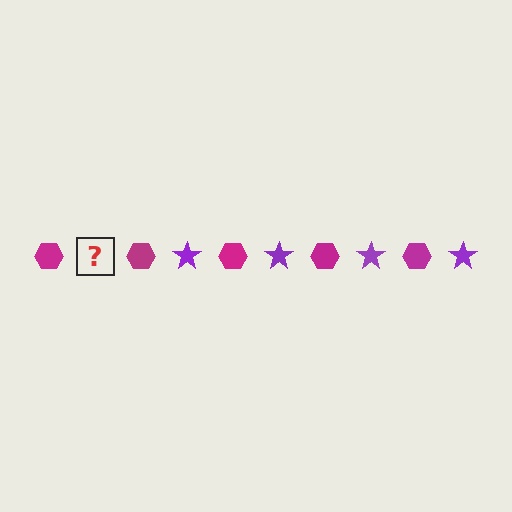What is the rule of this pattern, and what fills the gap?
The rule is that the pattern alternates between magenta hexagon and purple star. The gap should be filled with a purple star.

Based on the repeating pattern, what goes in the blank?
The blank should be a purple star.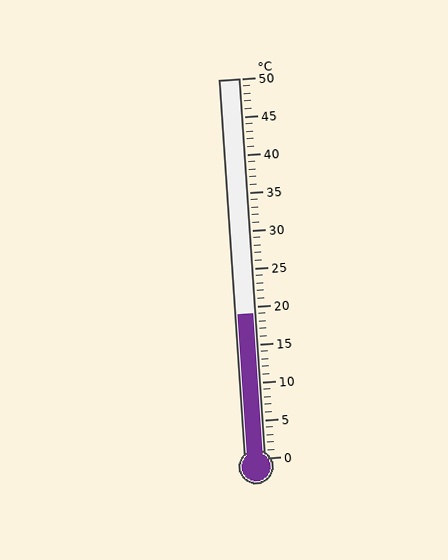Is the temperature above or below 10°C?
The temperature is above 10°C.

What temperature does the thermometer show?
The thermometer shows approximately 19°C.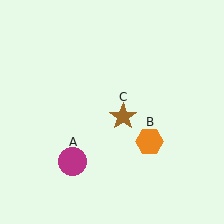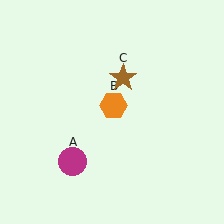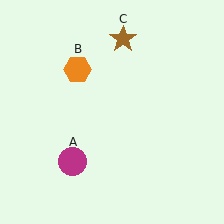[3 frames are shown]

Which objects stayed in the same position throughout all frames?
Magenta circle (object A) remained stationary.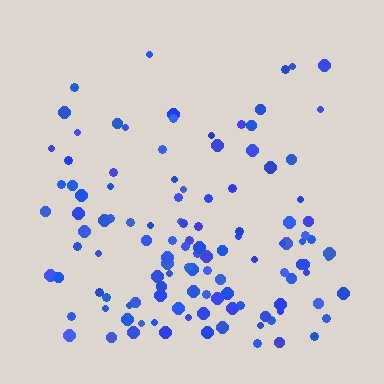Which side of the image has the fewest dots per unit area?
The top.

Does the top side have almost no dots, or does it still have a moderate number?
Still a moderate number, just noticeably fewer than the bottom.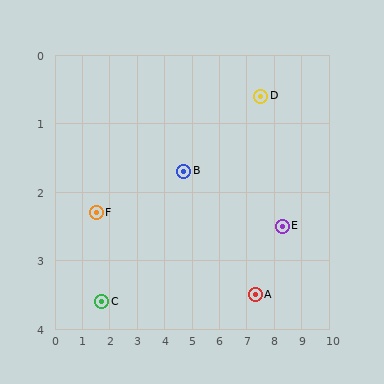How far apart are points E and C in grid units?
Points E and C are about 6.7 grid units apart.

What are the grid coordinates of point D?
Point D is at approximately (7.5, 0.6).